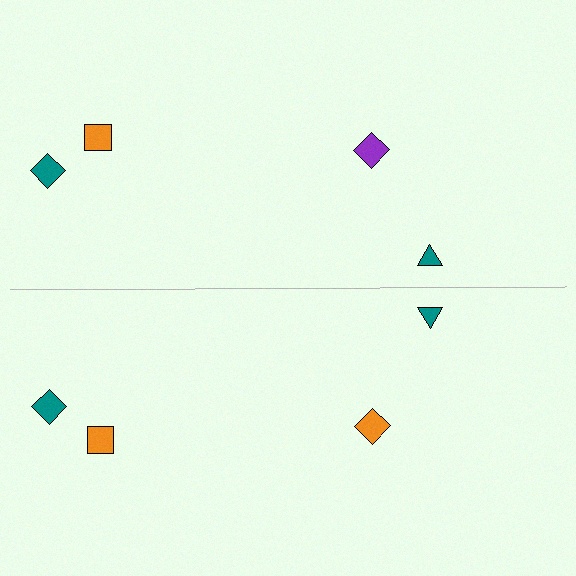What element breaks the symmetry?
The orange diamond on the bottom side breaks the symmetry — its mirror counterpart is purple.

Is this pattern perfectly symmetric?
No, the pattern is not perfectly symmetric. The orange diamond on the bottom side breaks the symmetry — its mirror counterpart is purple.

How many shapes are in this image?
There are 8 shapes in this image.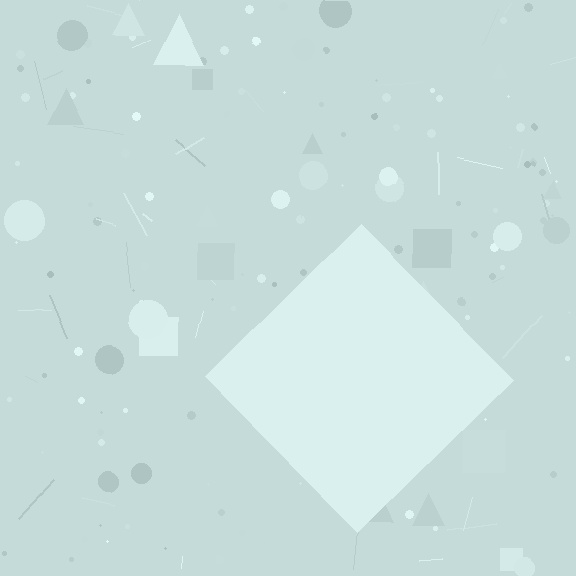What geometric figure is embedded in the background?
A diamond is embedded in the background.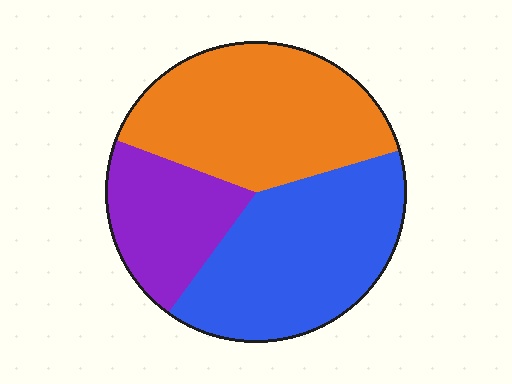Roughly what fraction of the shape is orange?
Orange covers about 40% of the shape.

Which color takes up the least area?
Purple, at roughly 20%.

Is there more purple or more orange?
Orange.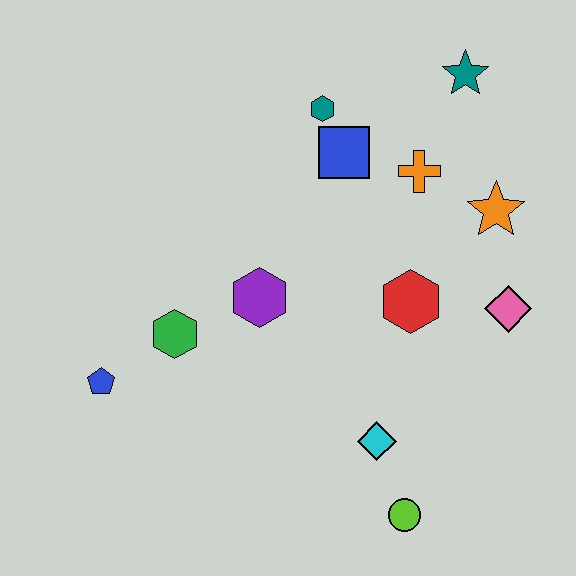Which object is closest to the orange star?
The orange cross is closest to the orange star.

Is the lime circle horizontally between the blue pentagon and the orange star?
Yes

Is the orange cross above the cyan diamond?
Yes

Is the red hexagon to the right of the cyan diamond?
Yes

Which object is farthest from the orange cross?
The blue pentagon is farthest from the orange cross.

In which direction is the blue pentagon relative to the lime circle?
The blue pentagon is to the left of the lime circle.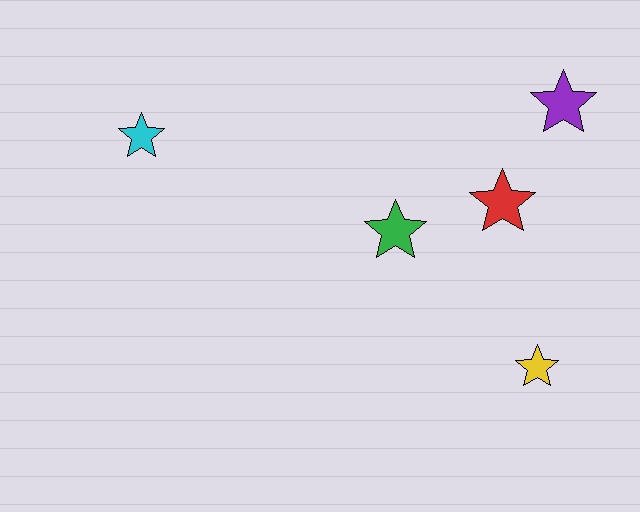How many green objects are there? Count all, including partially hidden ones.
There is 1 green object.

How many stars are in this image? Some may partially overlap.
There are 5 stars.